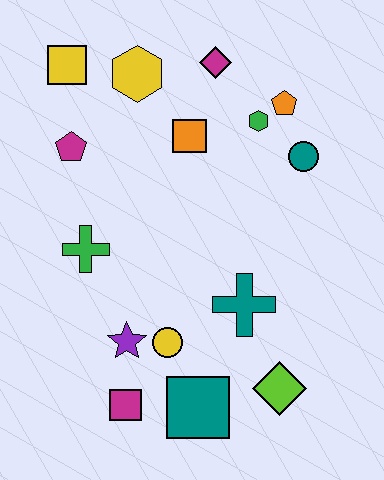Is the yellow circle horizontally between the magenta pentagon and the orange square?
Yes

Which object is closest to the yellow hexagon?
The yellow square is closest to the yellow hexagon.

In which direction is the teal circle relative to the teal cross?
The teal circle is above the teal cross.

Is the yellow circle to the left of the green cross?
No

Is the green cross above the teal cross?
Yes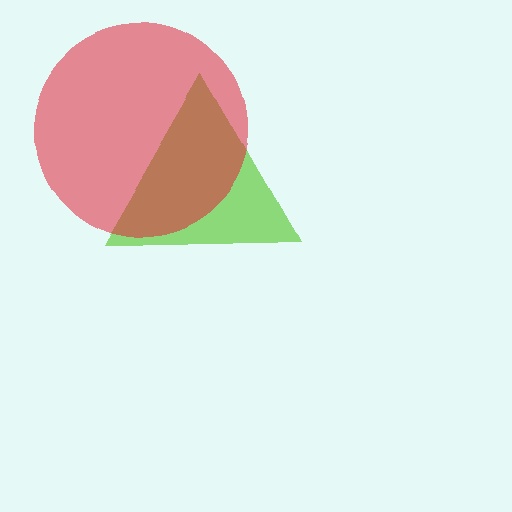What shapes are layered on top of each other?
The layered shapes are: a lime triangle, a red circle.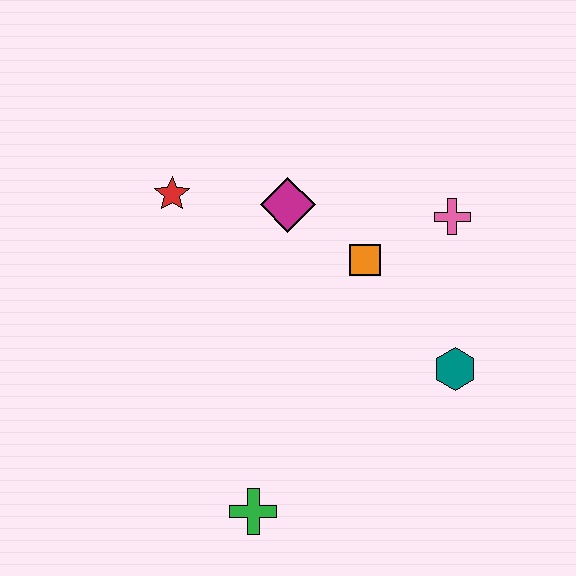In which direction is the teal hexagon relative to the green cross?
The teal hexagon is to the right of the green cross.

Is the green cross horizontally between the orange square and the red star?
Yes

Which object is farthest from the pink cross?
The green cross is farthest from the pink cross.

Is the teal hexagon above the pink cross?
No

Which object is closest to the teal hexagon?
The orange square is closest to the teal hexagon.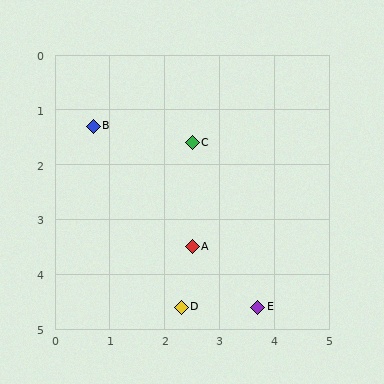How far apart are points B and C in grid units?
Points B and C are about 1.8 grid units apart.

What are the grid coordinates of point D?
Point D is at approximately (2.3, 4.6).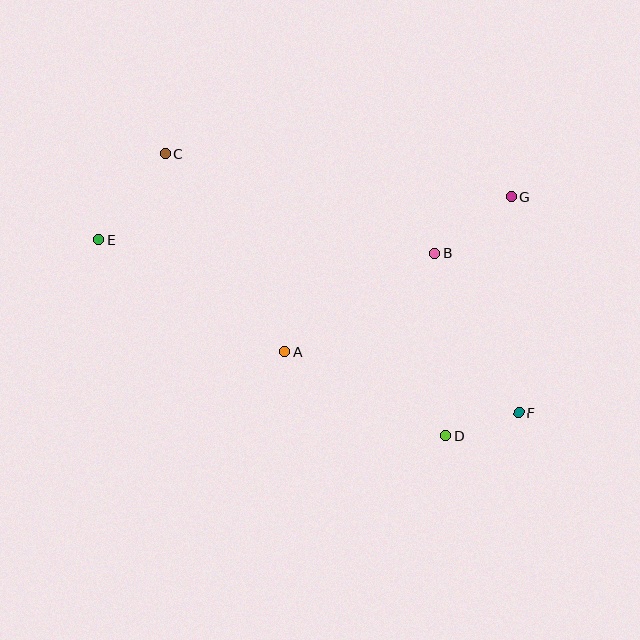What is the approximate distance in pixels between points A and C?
The distance between A and C is approximately 230 pixels.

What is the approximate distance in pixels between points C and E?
The distance between C and E is approximately 108 pixels.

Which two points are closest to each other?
Points D and F are closest to each other.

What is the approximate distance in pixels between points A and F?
The distance between A and F is approximately 242 pixels.